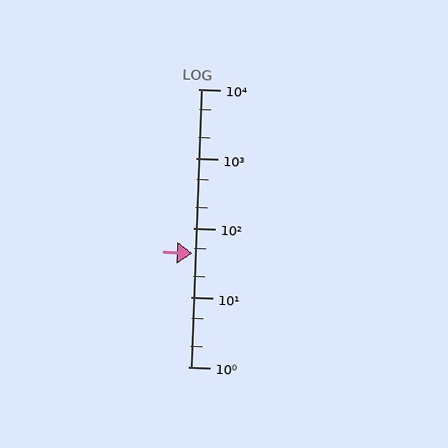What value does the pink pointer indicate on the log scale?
The pointer indicates approximately 43.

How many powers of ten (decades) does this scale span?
The scale spans 4 decades, from 1 to 10000.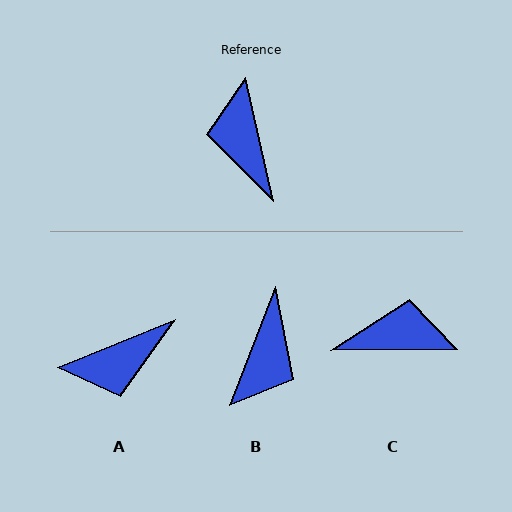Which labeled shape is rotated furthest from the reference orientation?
B, about 146 degrees away.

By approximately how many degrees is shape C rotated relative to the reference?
Approximately 102 degrees clockwise.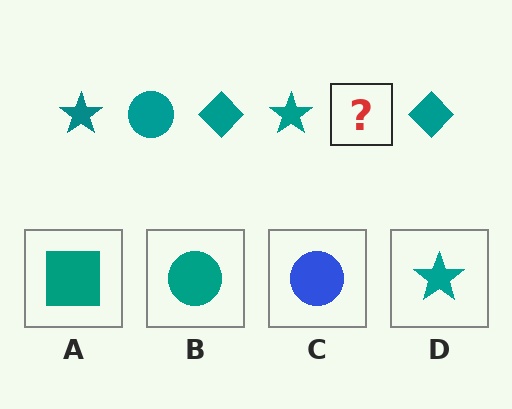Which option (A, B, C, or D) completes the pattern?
B.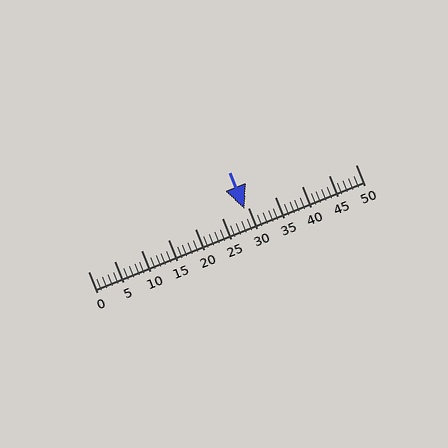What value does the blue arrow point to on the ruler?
The blue arrow points to approximately 29.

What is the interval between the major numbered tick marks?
The major tick marks are spaced 5 units apart.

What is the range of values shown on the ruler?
The ruler shows values from 0 to 50.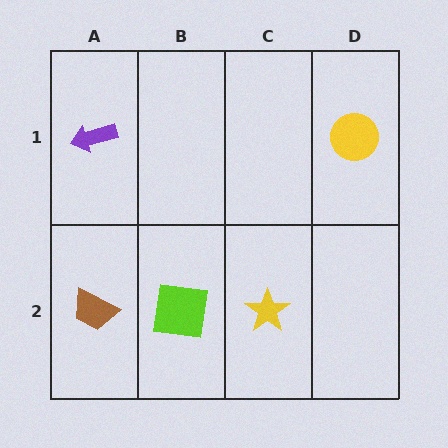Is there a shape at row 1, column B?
No, that cell is empty.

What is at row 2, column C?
A yellow star.